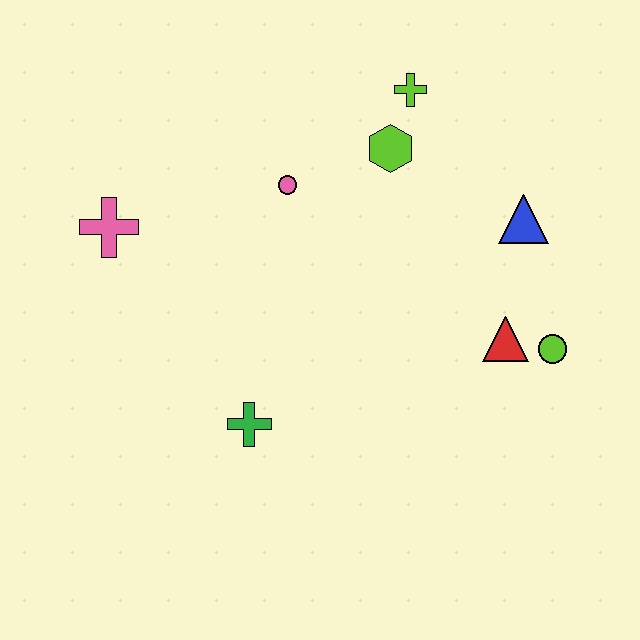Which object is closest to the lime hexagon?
The lime cross is closest to the lime hexagon.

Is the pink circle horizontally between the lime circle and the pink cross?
Yes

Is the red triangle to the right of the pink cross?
Yes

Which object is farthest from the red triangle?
The pink cross is farthest from the red triangle.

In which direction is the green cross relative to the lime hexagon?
The green cross is below the lime hexagon.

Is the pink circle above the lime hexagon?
No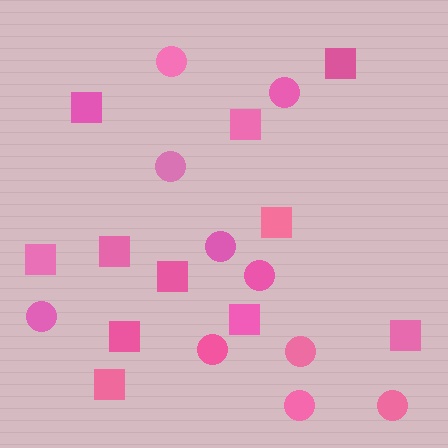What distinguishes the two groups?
There are 2 groups: one group of squares (11) and one group of circles (10).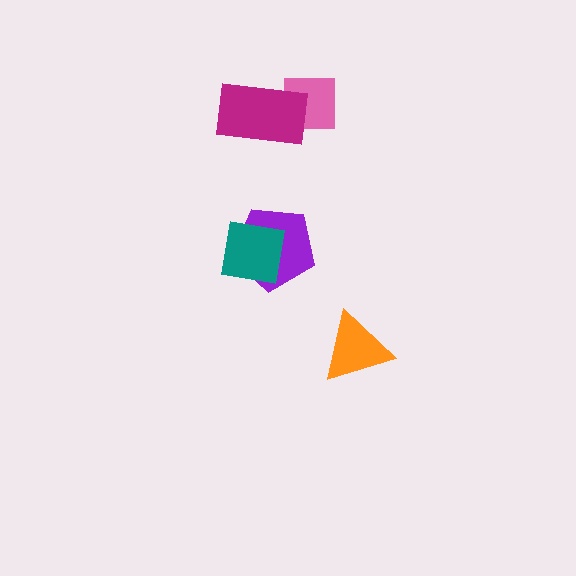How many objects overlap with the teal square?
1 object overlaps with the teal square.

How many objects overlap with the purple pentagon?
1 object overlaps with the purple pentagon.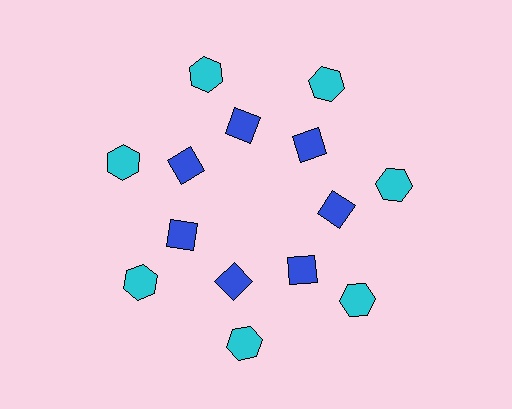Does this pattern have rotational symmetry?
Yes, this pattern has 7-fold rotational symmetry. It looks the same after rotating 51 degrees around the center.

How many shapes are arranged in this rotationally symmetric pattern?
There are 14 shapes, arranged in 7 groups of 2.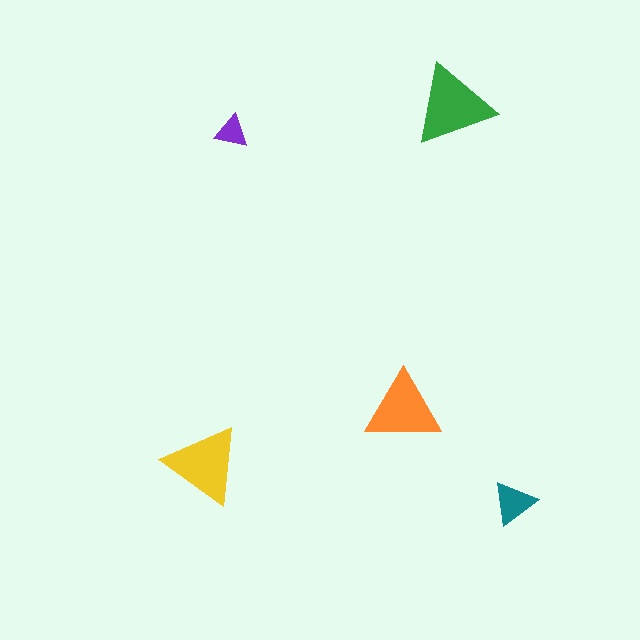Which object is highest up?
The green triangle is topmost.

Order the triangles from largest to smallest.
the green one, the yellow one, the orange one, the teal one, the purple one.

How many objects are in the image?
There are 5 objects in the image.